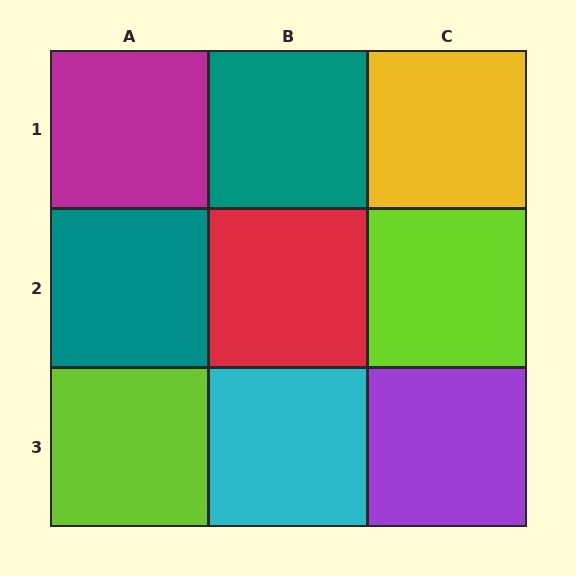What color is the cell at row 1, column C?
Yellow.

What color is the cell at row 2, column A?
Teal.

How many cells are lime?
2 cells are lime.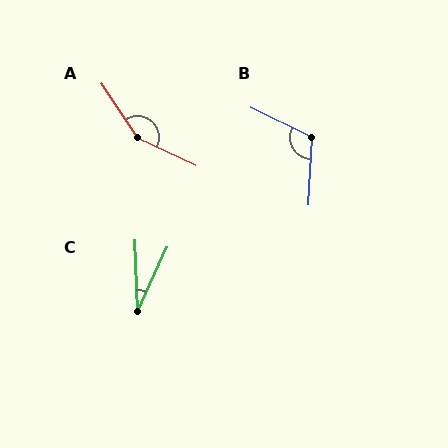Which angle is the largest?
A, at approximately 148 degrees.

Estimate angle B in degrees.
Approximately 113 degrees.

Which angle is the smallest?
C, at approximately 27 degrees.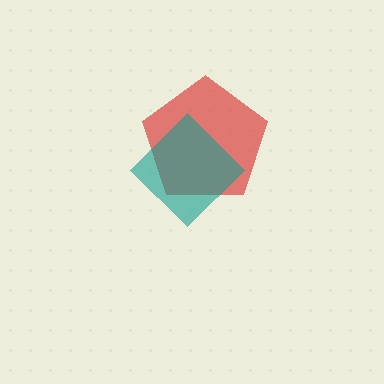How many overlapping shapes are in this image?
There are 2 overlapping shapes in the image.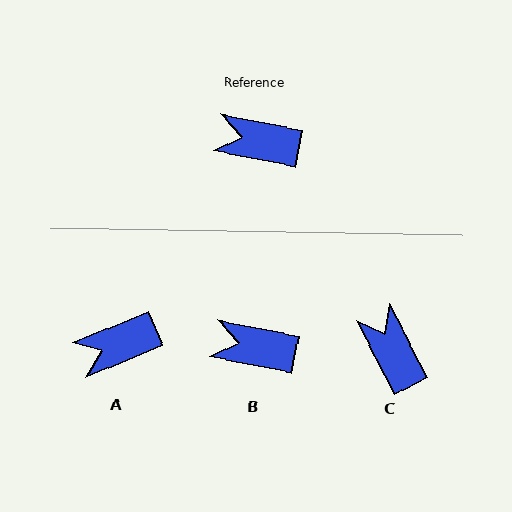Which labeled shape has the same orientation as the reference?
B.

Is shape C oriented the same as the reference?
No, it is off by about 51 degrees.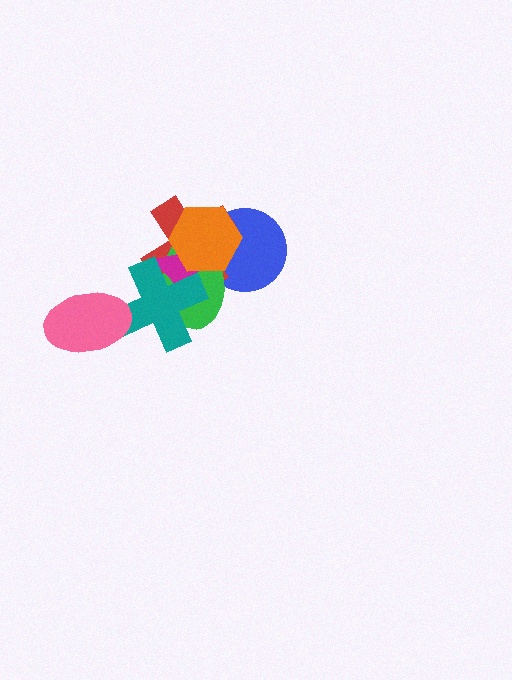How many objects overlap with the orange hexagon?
4 objects overlap with the orange hexagon.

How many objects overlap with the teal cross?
4 objects overlap with the teal cross.